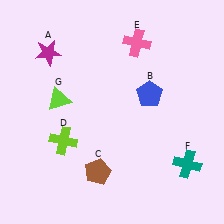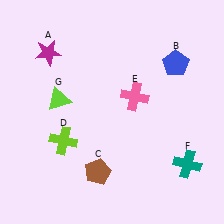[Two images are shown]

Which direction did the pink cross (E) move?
The pink cross (E) moved down.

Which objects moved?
The objects that moved are: the blue pentagon (B), the pink cross (E).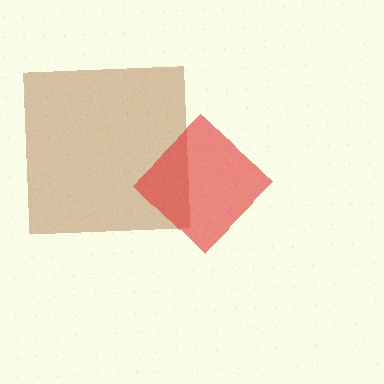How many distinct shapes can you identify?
There are 2 distinct shapes: a brown square, a red diamond.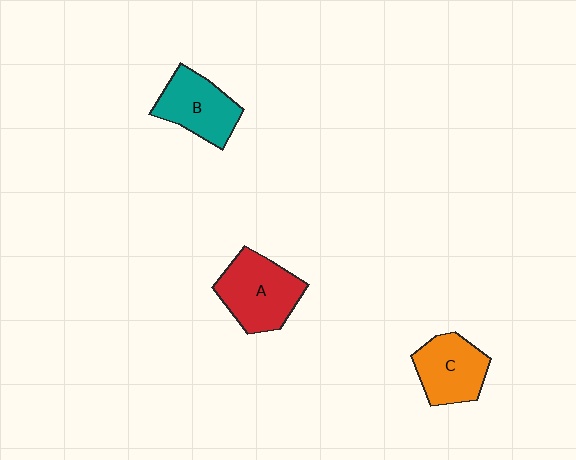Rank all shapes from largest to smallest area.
From largest to smallest: A (red), B (teal), C (orange).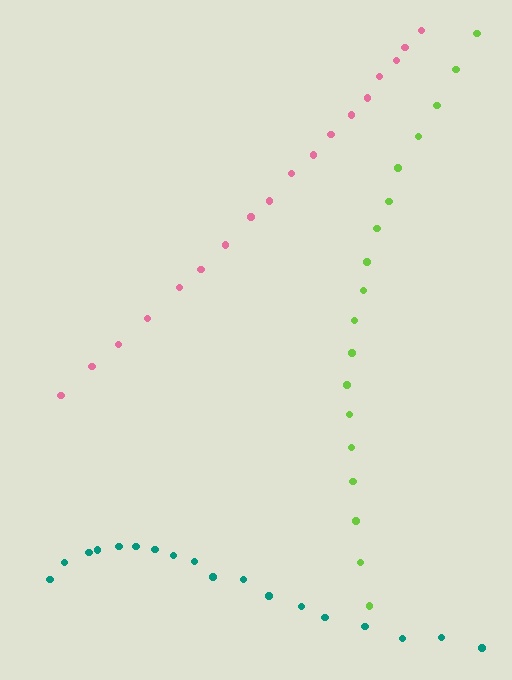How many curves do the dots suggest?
There are 3 distinct paths.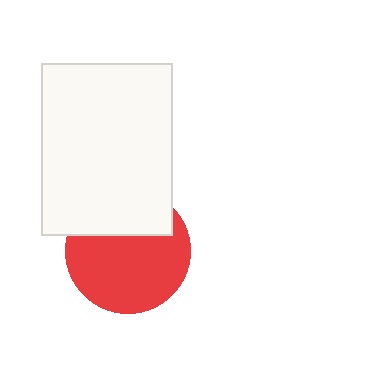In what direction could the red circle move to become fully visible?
The red circle could move down. That would shift it out from behind the white rectangle entirely.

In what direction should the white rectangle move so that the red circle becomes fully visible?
The white rectangle should move up. That is the shortest direction to clear the overlap and leave the red circle fully visible.